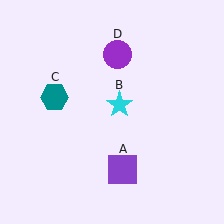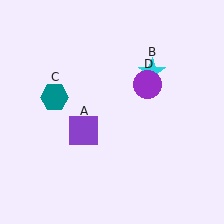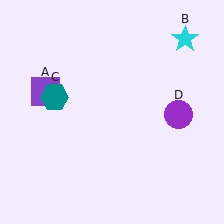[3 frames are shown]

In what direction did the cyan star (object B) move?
The cyan star (object B) moved up and to the right.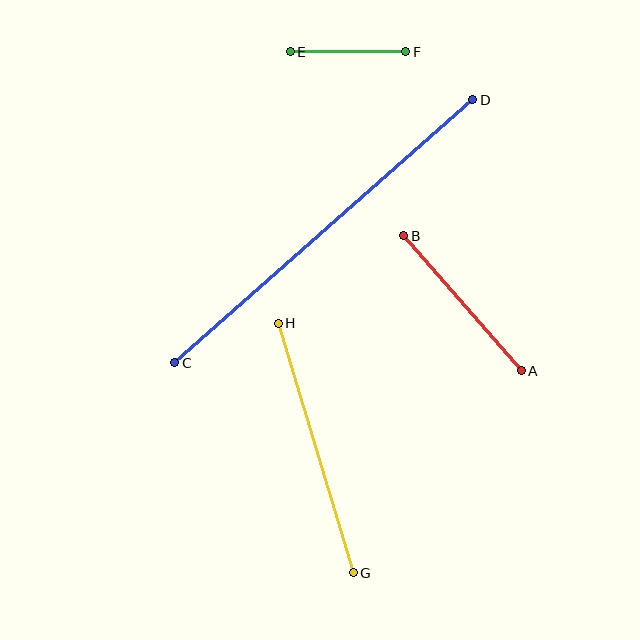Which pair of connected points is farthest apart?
Points C and D are farthest apart.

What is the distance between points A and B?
The distance is approximately 179 pixels.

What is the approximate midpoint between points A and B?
The midpoint is at approximately (462, 303) pixels.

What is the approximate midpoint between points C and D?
The midpoint is at approximately (324, 231) pixels.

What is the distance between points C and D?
The distance is approximately 397 pixels.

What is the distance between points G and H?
The distance is approximately 260 pixels.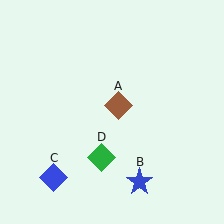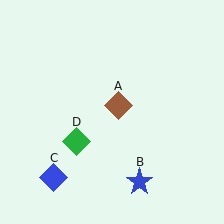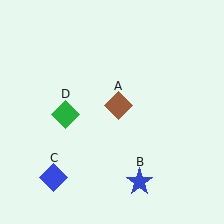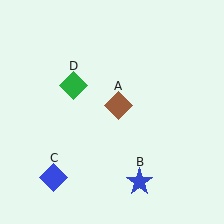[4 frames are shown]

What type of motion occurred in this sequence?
The green diamond (object D) rotated clockwise around the center of the scene.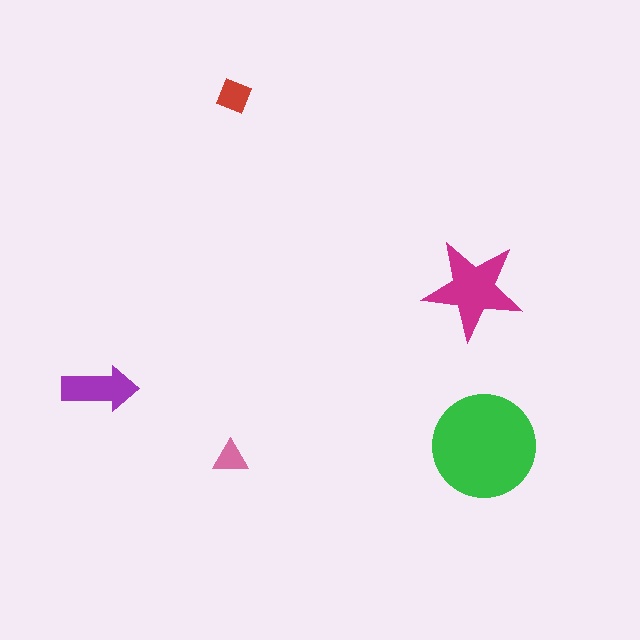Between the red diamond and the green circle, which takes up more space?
The green circle.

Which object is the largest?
The green circle.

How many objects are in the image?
There are 5 objects in the image.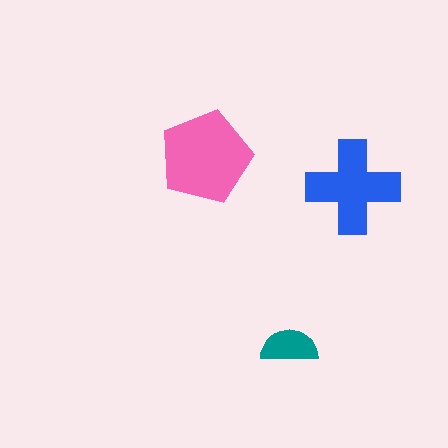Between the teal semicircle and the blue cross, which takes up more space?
The blue cross.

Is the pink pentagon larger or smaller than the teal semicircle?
Larger.